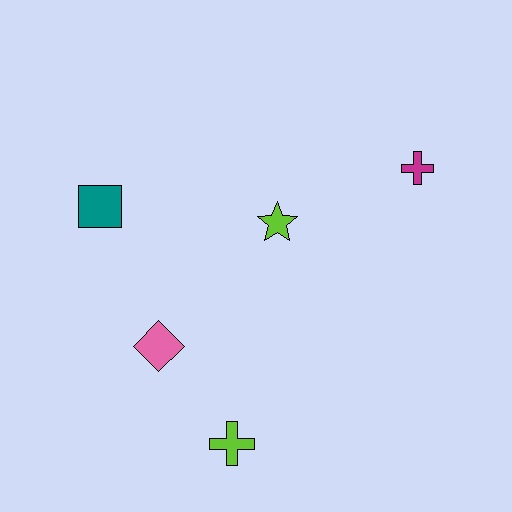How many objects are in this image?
There are 5 objects.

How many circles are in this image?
There are no circles.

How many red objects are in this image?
There are no red objects.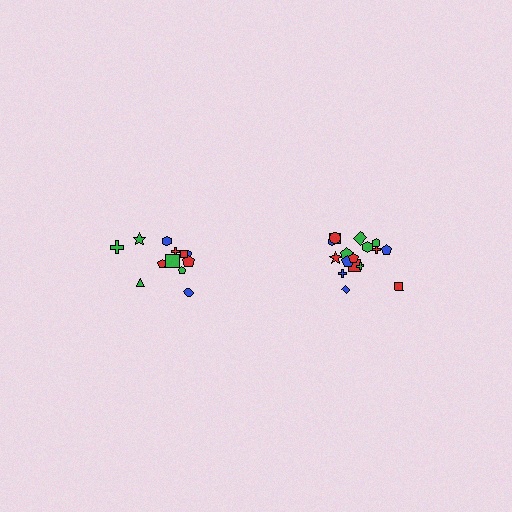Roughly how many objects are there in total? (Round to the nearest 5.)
Roughly 30 objects in total.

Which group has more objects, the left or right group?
The right group.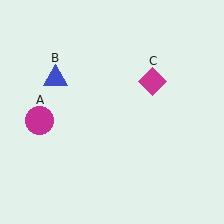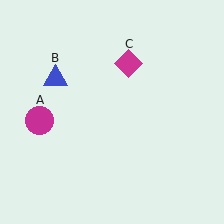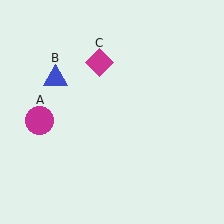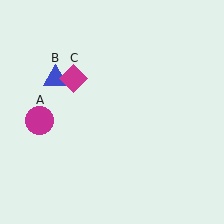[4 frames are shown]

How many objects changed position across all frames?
1 object changed position: magenta diamond (object C).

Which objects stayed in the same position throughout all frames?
Magenta circle (object A) and blue triangle (object B) remained stationary.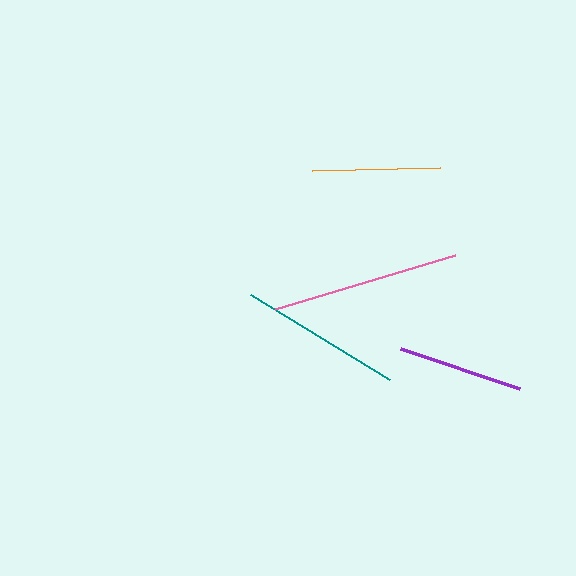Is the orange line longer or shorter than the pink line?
The pink line is longer than the orange line.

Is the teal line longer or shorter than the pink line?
The pink line is longer than the teal line.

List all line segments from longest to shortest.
From longest to shortest: pink, teal, orange, purple.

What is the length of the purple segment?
The purple segment is approximately 125 pixels long.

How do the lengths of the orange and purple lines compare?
The orange and purple lines are approximately the same length.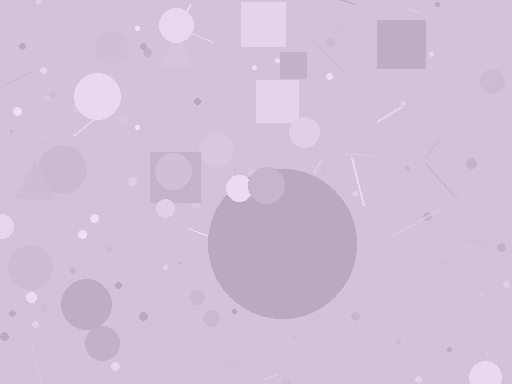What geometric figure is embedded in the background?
A circle is embedded in the background.